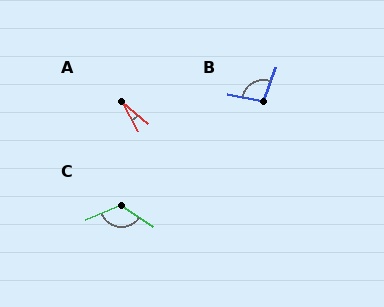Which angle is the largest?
C, at approximately 122 degrees.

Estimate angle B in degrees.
Approximately 98 degrees.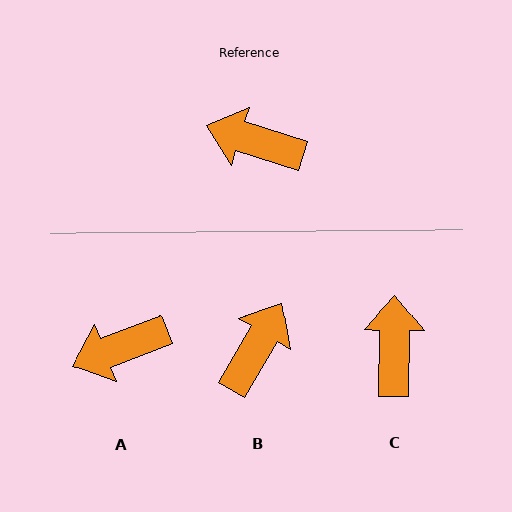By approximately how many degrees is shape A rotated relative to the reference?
Approximately 38 degrees counter-clockwise.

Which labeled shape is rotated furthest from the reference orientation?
B, about 104 degrees away.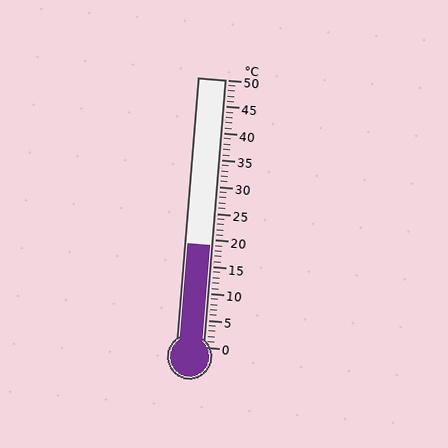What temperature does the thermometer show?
The thermometer shows approximately 19°C.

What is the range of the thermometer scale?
The thermometer scale ranges from 0°C to 50°C.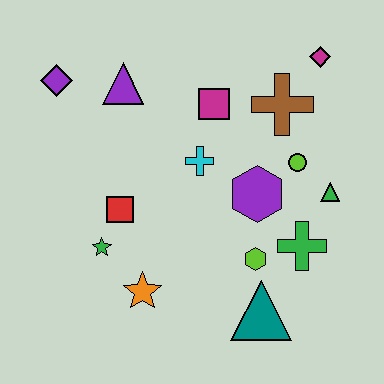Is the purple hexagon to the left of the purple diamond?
No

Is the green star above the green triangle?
No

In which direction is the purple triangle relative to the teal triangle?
The purple triangle is above the teal triangle.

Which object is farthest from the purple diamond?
The teal triangle is farthest from the purple diamond.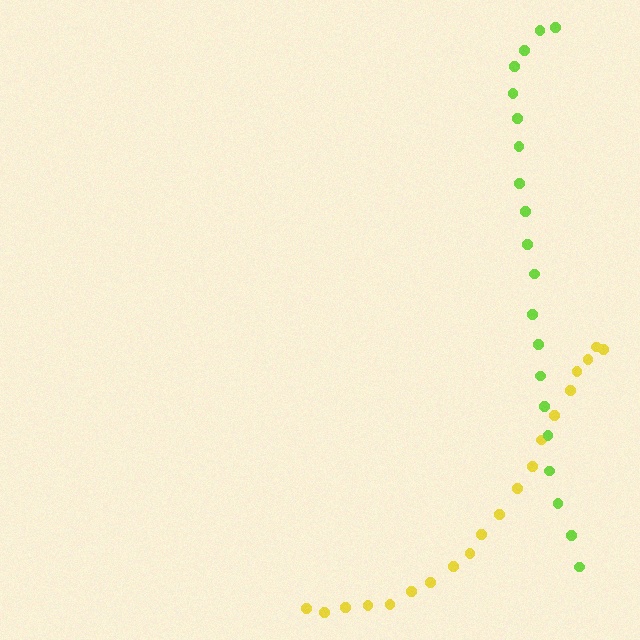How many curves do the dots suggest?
There are 2 distinct paths.